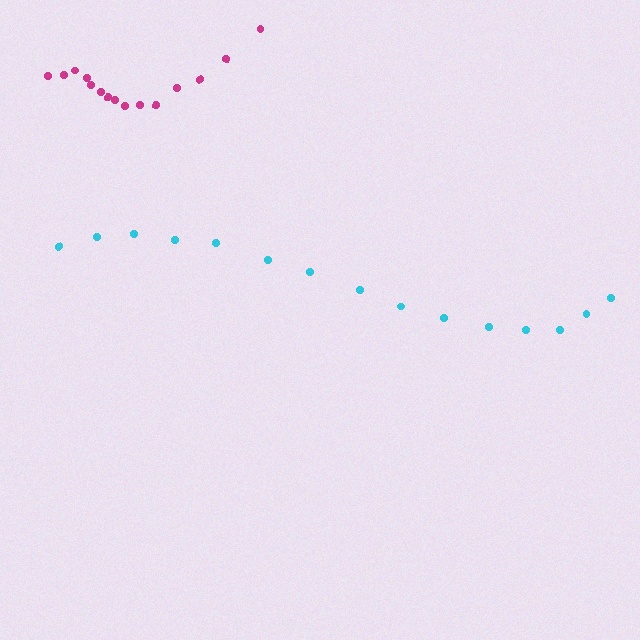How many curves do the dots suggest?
There are 2 distinct paths.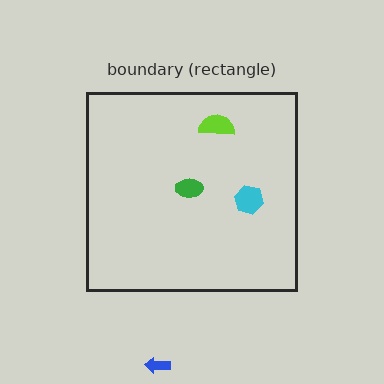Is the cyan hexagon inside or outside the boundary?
Inside.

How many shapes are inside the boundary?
3 inside, 1 outside.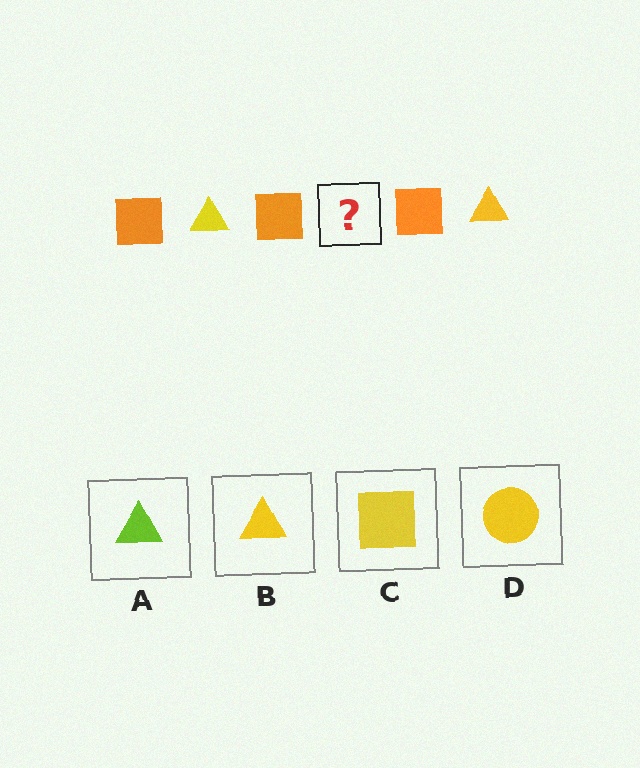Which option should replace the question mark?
Option B.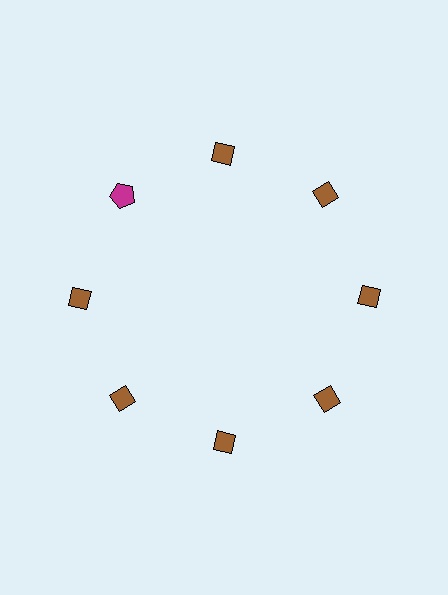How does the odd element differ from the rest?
It differs in both color (magenta instead of brown) and shape (pentagon instead of diamond).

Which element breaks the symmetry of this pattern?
The magenta pentagon at roughly the 10 o'clock position breaks the symmetry. All other shapes are brown diamonds.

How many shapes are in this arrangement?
There are 8 shapes arranged in a ring pattern.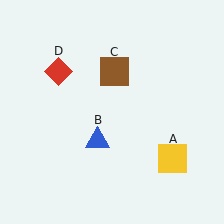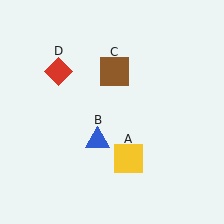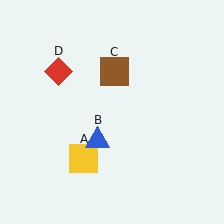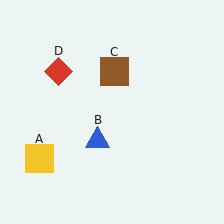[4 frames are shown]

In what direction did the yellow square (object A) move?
The yellow square (object A) moved left.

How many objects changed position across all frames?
1 object changed position: yellow square (object A).